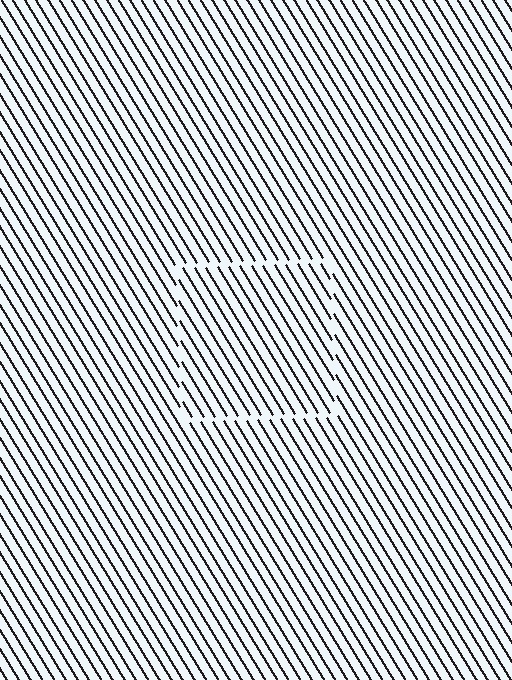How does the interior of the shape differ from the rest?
The interior of the shape contains the same grating, shifted by half a period — the contour is defined by the phase discontinuity where line-ends from the inner and outer gratings abut.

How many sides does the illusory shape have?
4 sides — the line-ends trace a square.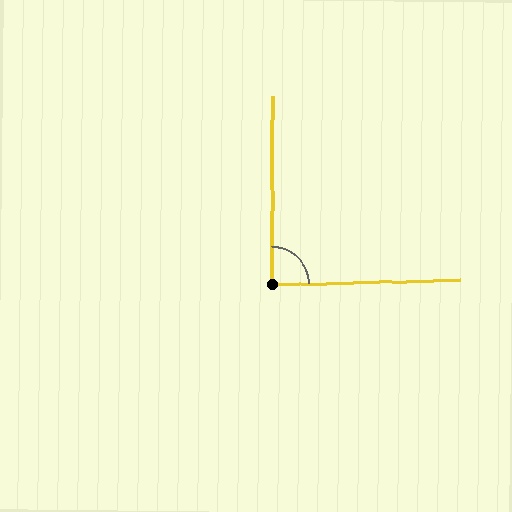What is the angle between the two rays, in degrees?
Approximately 88 degrees.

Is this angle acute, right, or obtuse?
It is approximately a right angle.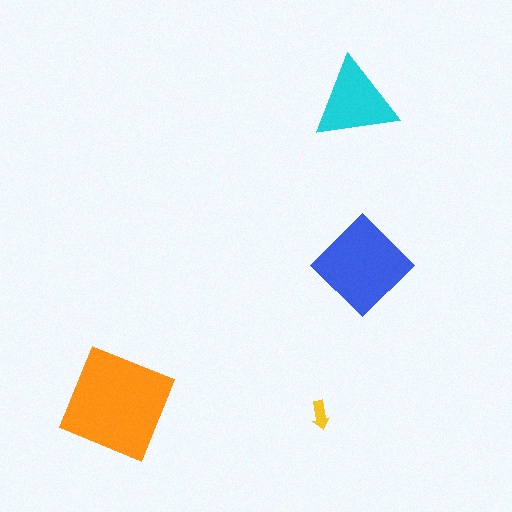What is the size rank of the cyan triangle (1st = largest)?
3rd.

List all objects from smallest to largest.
The yellow arrow, the cyan triangle, the blue diamond, the orange square.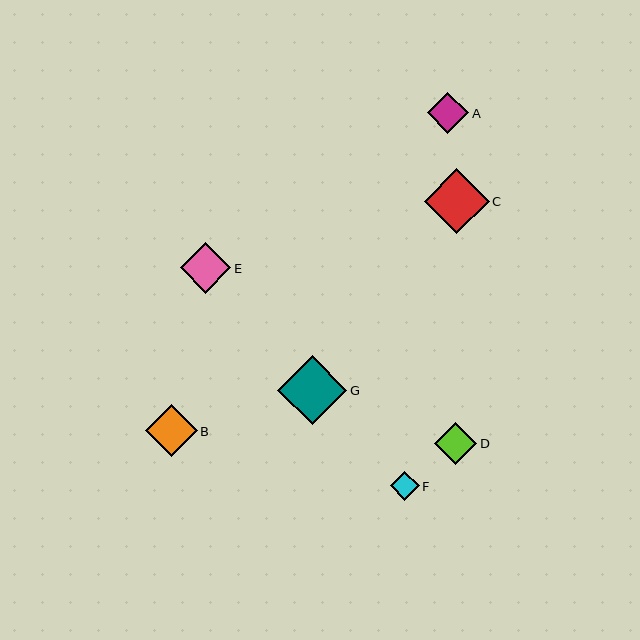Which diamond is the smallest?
Diamond F is the smallest with a size of approximately 29 pixels.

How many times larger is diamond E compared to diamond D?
Diamond E is approximately 1.2 times the size of diamond D.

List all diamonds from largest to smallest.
From largest to smallest: G, C, B, E, D, A, F.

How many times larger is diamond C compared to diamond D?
Diamond C is approximately 1.5 times the size of diamond D.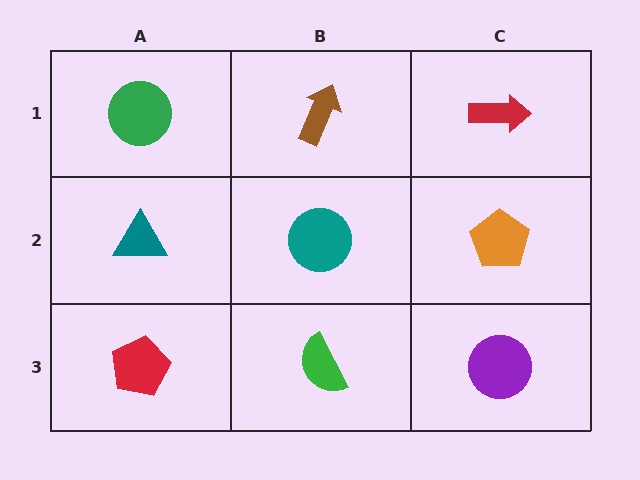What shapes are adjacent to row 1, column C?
An orange pentagon (row 2, column C), a brown arrow (row 1, column B).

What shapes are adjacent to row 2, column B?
A brown arrow (row 1, column B), a green semicircle (row 3, column B), a teal triangle (row 2, column A), an orange pentagon (row 2, column C).